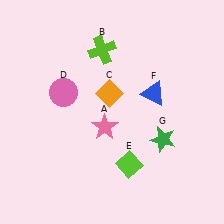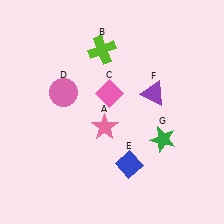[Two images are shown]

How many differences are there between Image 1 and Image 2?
There are 3 differences between the two images.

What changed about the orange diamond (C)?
In Image 1, C is orange. In Image 2, it changed to pink.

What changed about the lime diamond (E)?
In Image 1, E is lime. In Image 2, it changed to blue.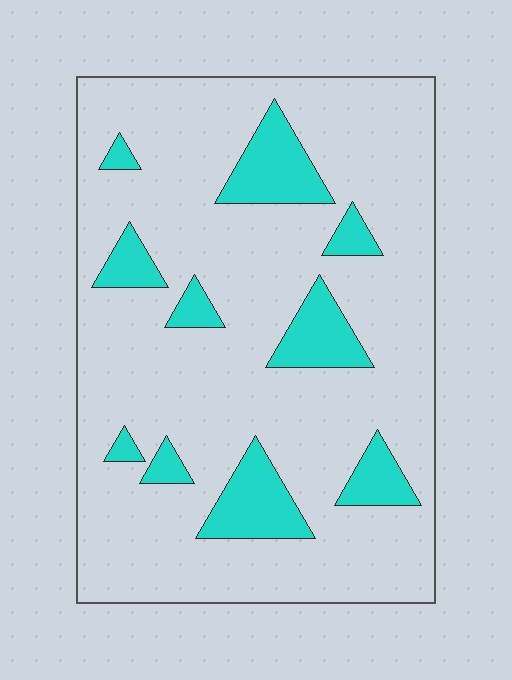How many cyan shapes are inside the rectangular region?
10.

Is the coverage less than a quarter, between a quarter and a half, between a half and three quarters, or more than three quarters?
Less than a quarter.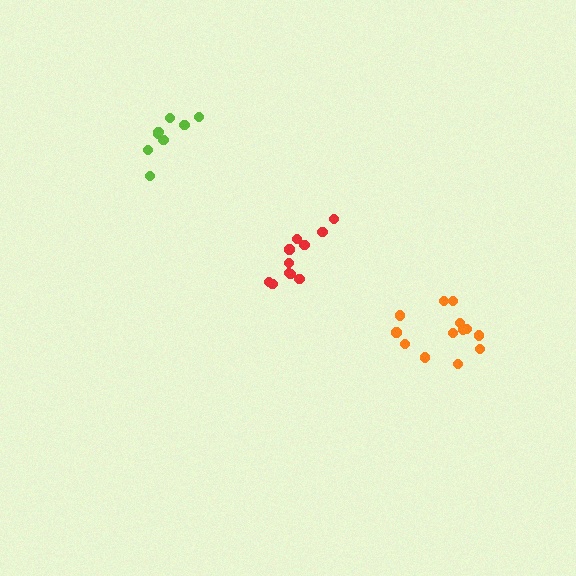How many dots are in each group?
Group 1: 8 dots, Group 2: 13 dots, Group 3: 12 dots (33 total).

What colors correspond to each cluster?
The clusters are colored: lime, orange, red.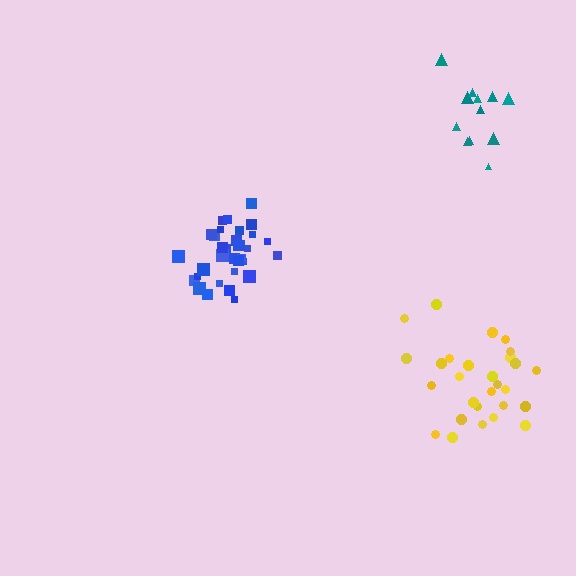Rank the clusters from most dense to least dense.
blue, teal, yellow.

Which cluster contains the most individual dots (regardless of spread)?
Blue (33).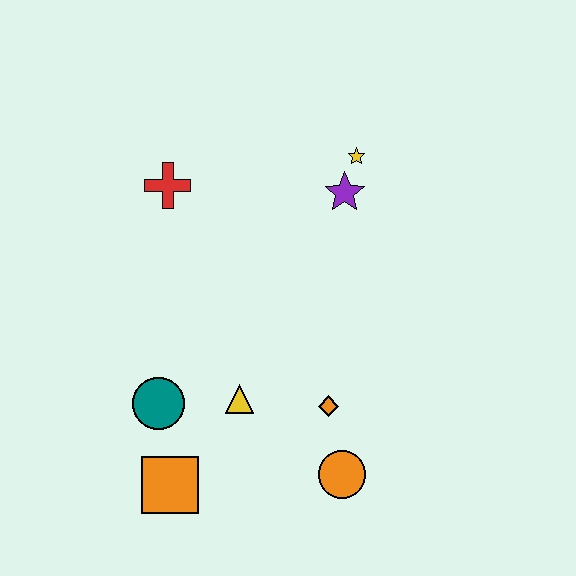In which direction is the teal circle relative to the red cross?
The teal circle is below the red cross.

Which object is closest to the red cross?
The purple star is closest to the red cross.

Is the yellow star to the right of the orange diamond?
Yes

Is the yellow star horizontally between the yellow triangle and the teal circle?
No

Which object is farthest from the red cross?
The orange circle is farthest from the red cross.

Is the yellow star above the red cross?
Yes